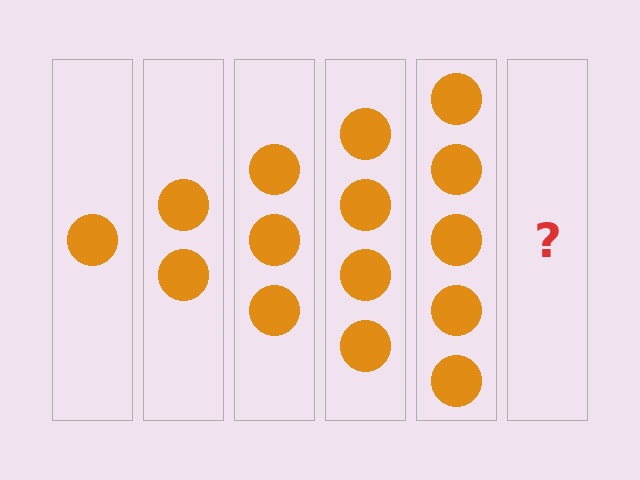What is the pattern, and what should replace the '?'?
The pattern is that each step adds one more circle. The '?' should be 6 circles.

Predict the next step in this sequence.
The next step is 6 circles.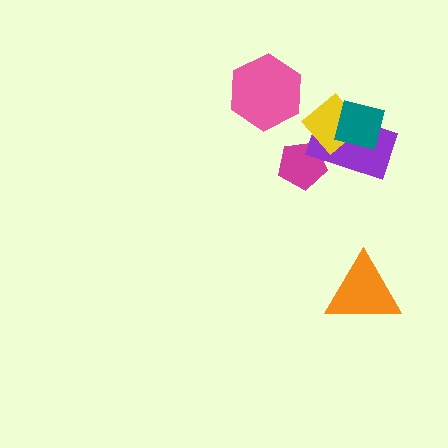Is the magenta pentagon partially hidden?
Yes, it is partially covered by another shape.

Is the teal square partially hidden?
No, no other shape covers it.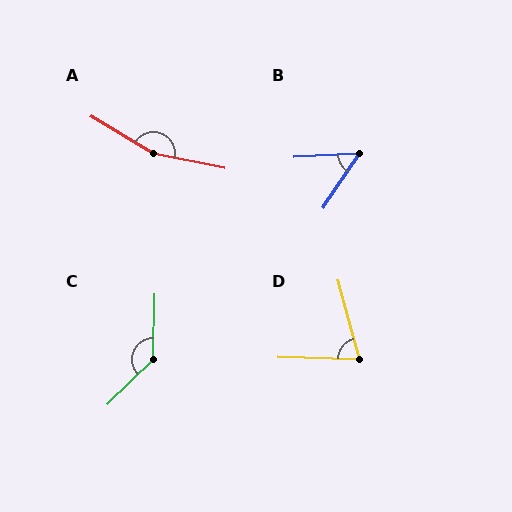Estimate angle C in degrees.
Approximately 135 degrees.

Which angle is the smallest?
B, at approximately 53 degrees.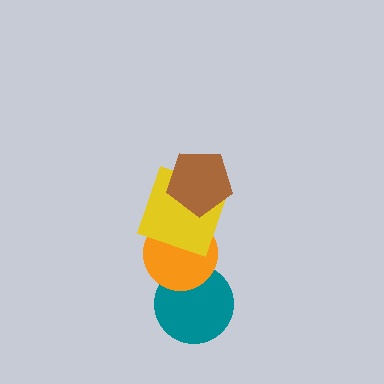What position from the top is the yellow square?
The yellow square is 2nd from the top.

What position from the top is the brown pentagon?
The brown pentagon is 1st from the top.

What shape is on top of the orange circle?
The yellow square is on top of the orange circle.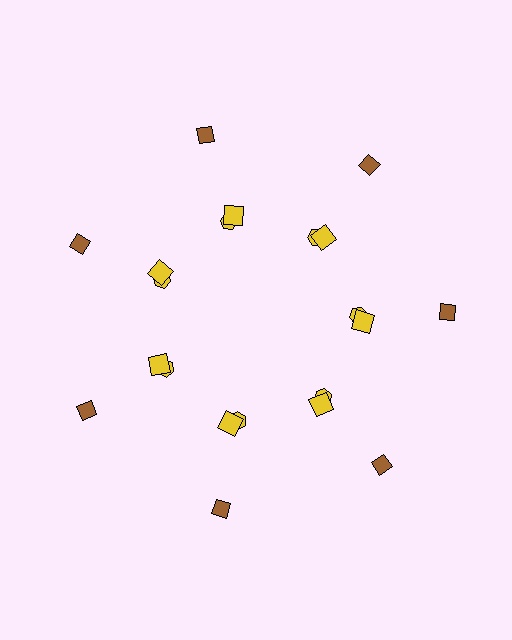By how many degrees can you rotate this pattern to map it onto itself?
The pattern maps onto itself every 51 degrees of rotation.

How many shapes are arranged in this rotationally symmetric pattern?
There are 21 shapes, arranged in 7 groups of 3.